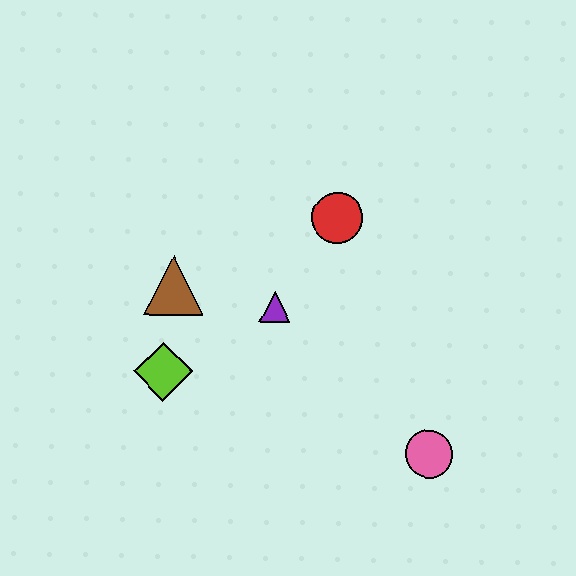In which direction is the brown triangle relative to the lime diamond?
The brown triangle is above the lime diamond.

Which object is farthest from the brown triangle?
The pink circle is farthest from the brown triangle.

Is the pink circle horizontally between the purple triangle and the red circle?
No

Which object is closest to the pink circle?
The purple triangle is closest to the pink circle.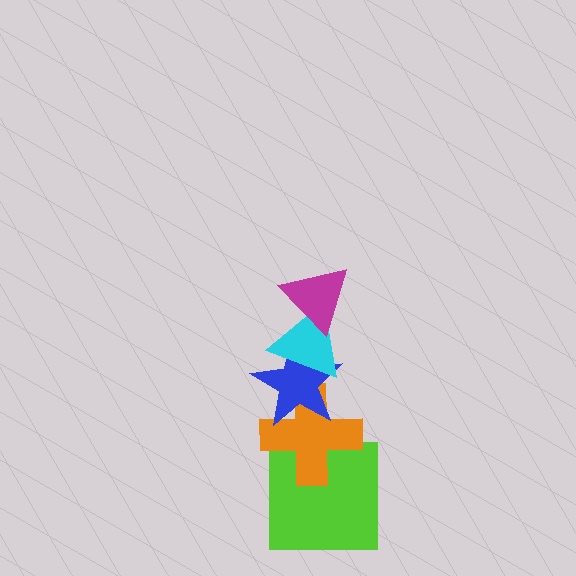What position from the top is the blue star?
The blue star is 3rd from the top.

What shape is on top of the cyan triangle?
The magenta triangle is on top of the cyan triangle.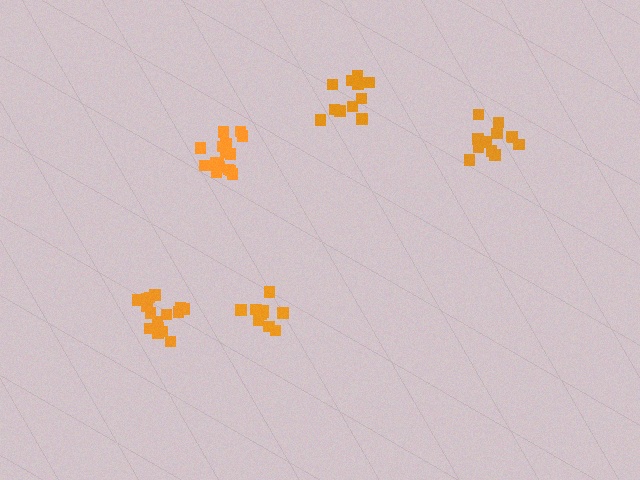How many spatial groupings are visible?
There are 5 spatial groupings.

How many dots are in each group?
Group 1: 10 dots, Group 2: 12 dots, Group 3: 16 dots, Group 4: 16 dots, Group 5: 12 dots (66 total).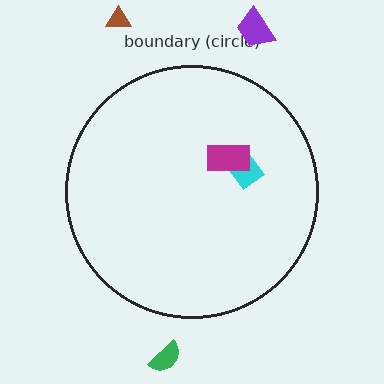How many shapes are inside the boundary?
2 inside, 3 outside.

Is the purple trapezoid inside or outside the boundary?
Outside.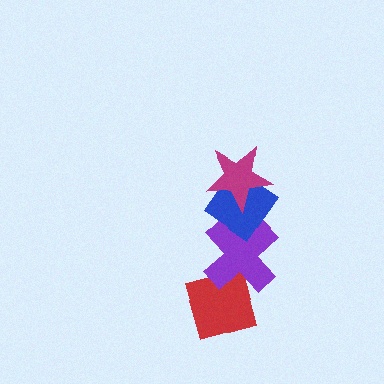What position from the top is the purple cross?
The purple cross is 3rd from the top.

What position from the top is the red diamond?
The red diamond is 4th from the top.